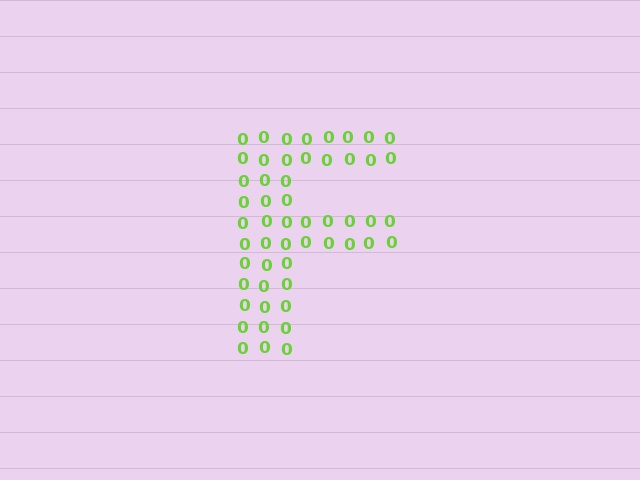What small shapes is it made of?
It is made of small digit 0's.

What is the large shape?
The large shape is the letter F.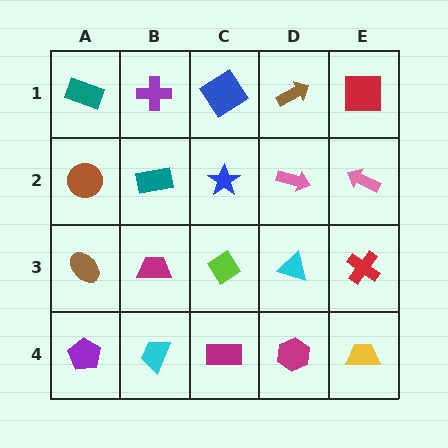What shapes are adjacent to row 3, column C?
A blue star (row 2, column C), a magenta rectangle (row 4, column C), a magenta trapezoid (row 3, column B), a cyan triangle (row 3, column D).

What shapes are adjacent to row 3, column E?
A pink arrow (row 2, column E), a yellow trapezoid (row 4, column E), a cyan triangle (row 3, column D).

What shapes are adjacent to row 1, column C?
A blue star (row 2, column C), a purple cross (row 1, column B), a brown arrow (row 1, column D).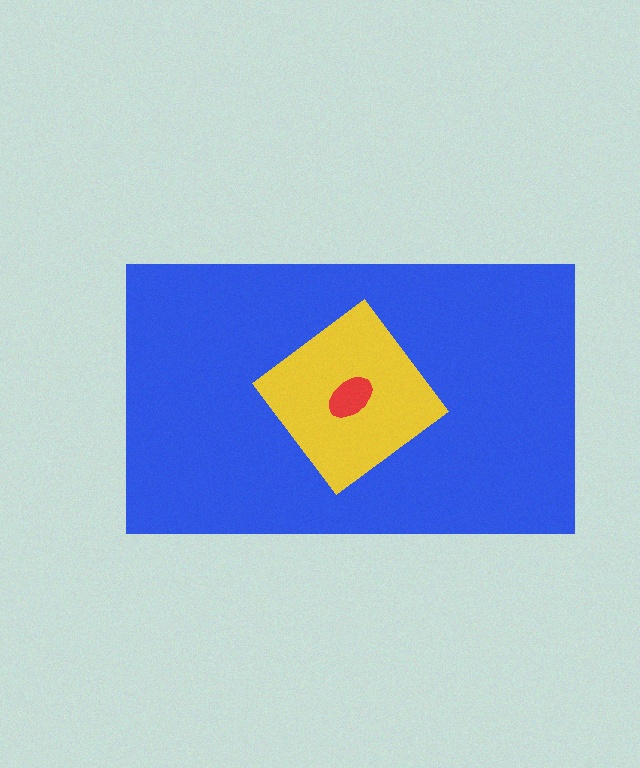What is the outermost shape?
The blue rectangle.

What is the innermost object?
The red ellipse.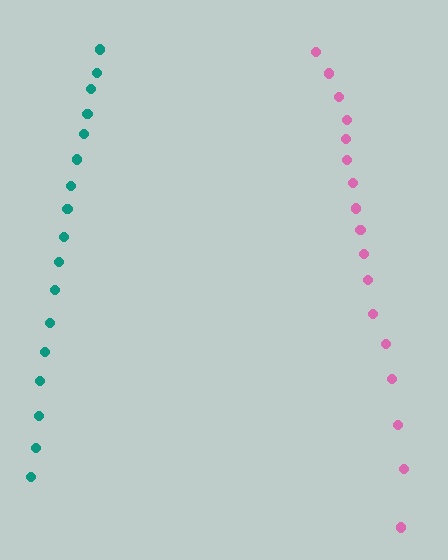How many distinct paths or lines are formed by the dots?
There are 2 distinct paths.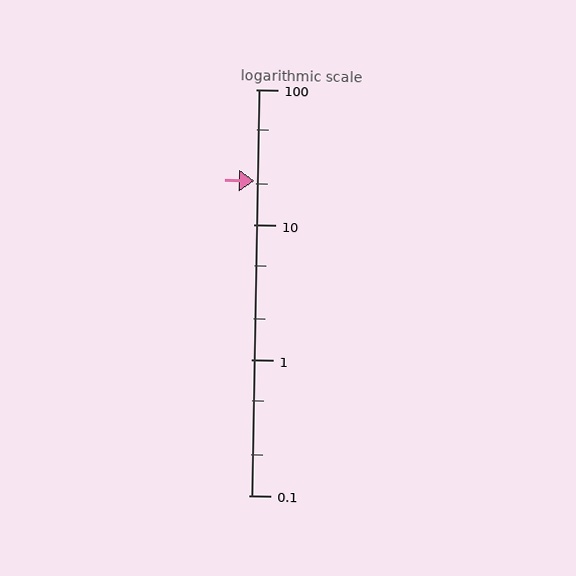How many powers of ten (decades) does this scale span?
The scale spans 3 decades, from 0.1 to 100.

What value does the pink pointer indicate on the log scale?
The pointer indicates approximately 21.